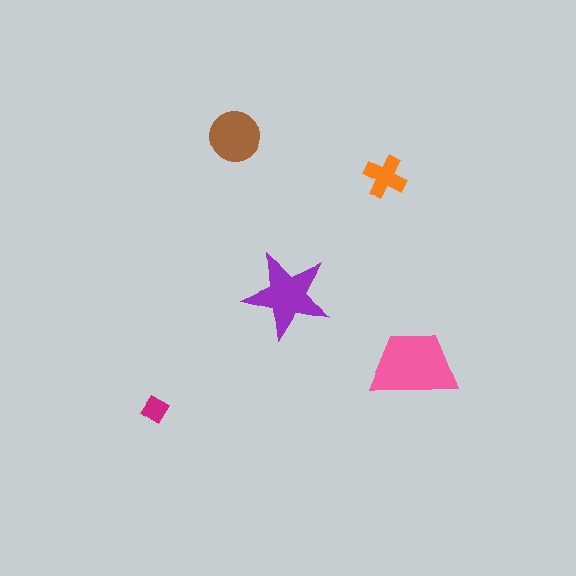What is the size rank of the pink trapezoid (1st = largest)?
1st.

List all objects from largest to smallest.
The pink trapezoid, the purple star, the brown circle, the orange cross, the magenta diamond.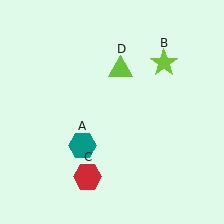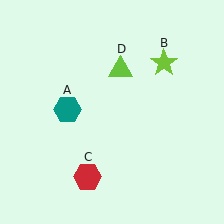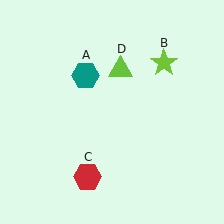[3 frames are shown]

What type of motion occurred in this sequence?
The teal hexagon (object A) rotated clockwise around the center of the scene.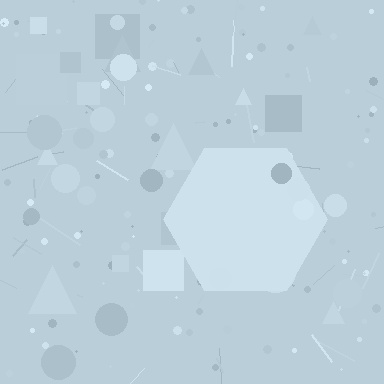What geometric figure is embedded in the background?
A hexagon is embedded in the background.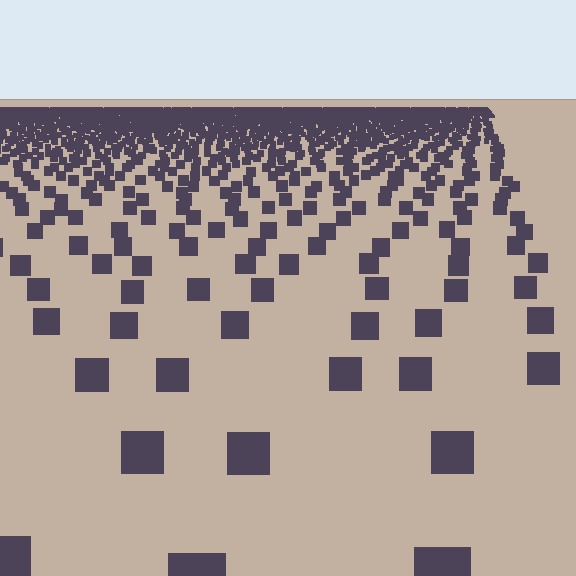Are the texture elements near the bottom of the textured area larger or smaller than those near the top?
Larger. Near the bottom, elements are closer to the viewer and appear at a bigger on-screen size.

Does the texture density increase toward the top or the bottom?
Density increases toward the top.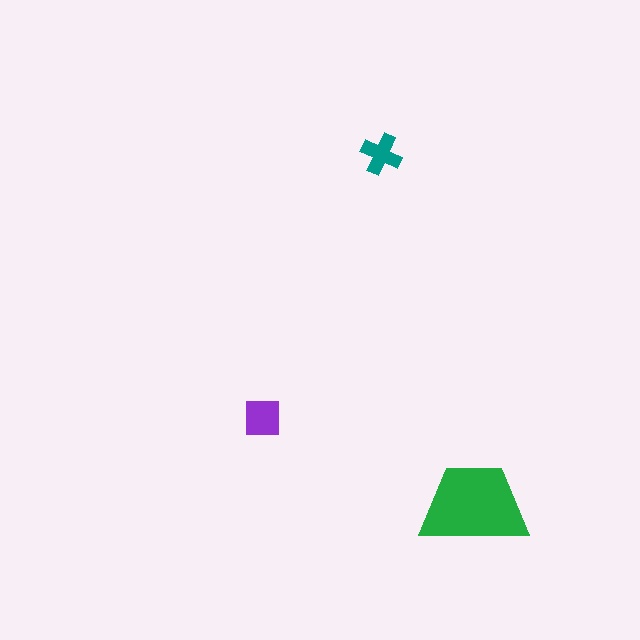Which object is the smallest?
The teal cross.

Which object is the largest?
The green trapezoid.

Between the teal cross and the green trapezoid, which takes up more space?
The green trapezoid.